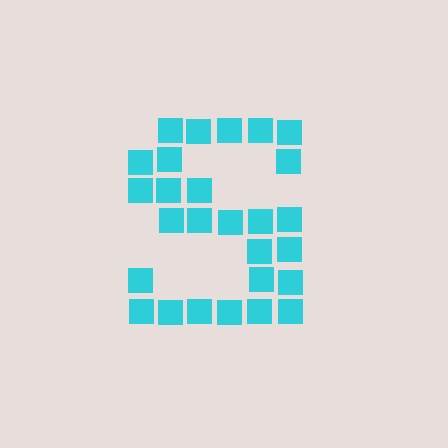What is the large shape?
The large shape is the letter S.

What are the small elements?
The small elements are squares.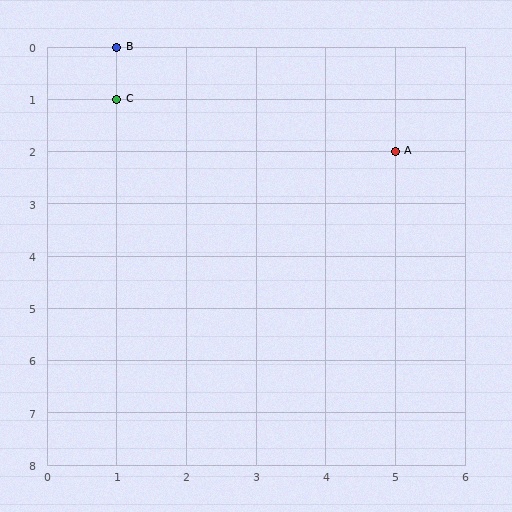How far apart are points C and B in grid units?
Points C and B are 1 row apart.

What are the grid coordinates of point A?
Point A is at grid coordinates (5, 2).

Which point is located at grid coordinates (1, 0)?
Point B is at (1, 0).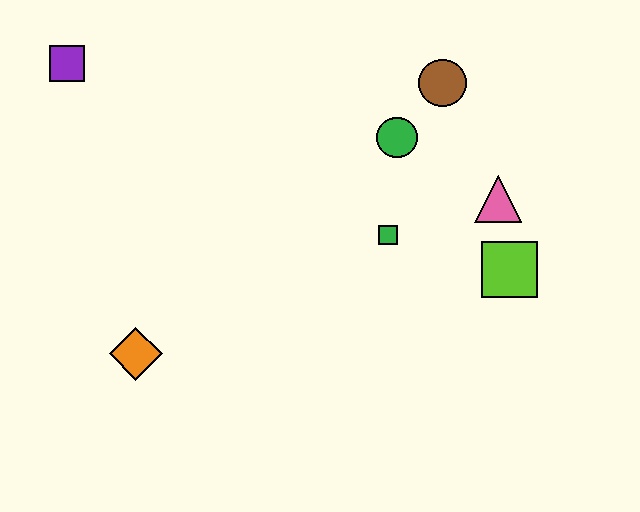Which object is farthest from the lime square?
The purple square is farthest from the lime square.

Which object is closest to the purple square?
The orange diamond is closest to the purple square.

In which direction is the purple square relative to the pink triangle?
The purple square is to the left of the pink triangle.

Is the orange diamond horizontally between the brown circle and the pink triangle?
No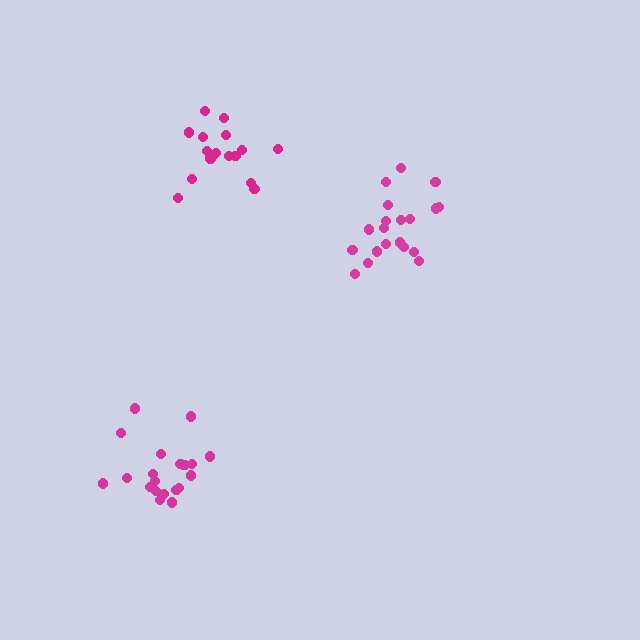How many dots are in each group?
Group 1: 20 dots, Group 2: 21 dots, Group 3: 17 dots (58 total).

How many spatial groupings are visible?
There are 3 spatial groupings.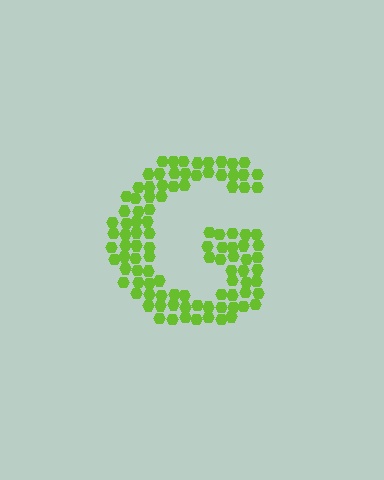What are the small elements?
The small elements are hexagons.